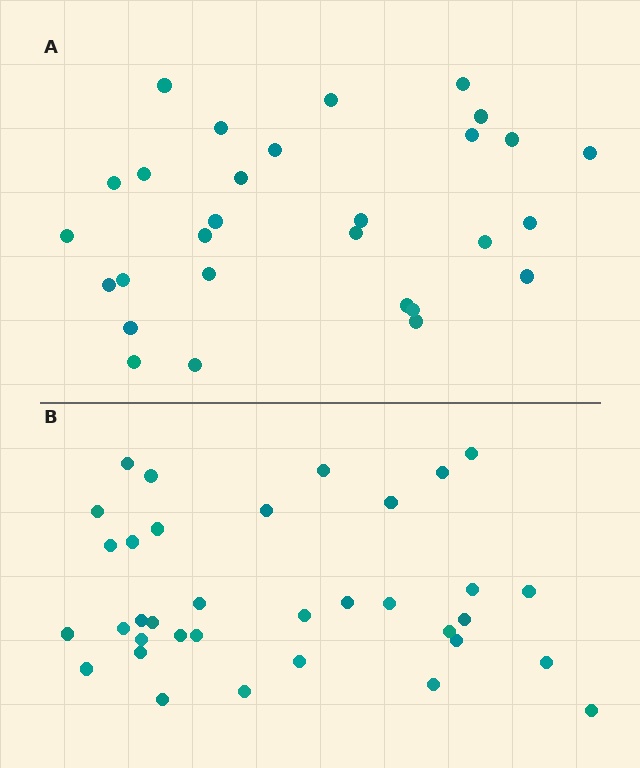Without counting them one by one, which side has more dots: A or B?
Region B (the bottom region) has more dots.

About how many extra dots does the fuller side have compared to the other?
Region B has about 6 more dots than region A.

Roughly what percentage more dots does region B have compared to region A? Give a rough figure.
About 20% more.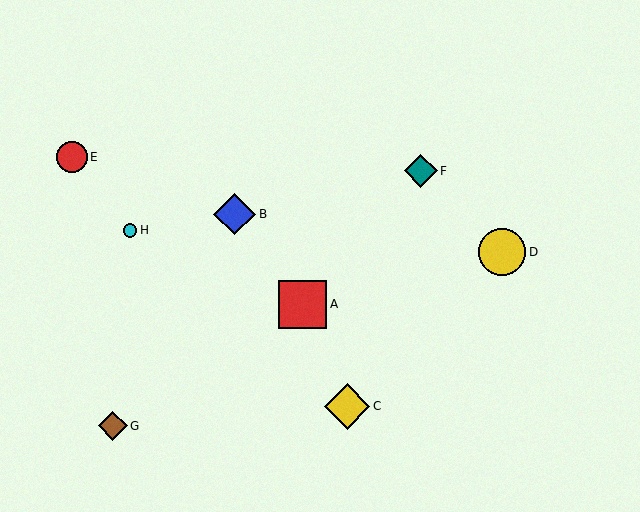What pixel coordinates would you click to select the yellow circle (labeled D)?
Click at (502, 252) to select the yellow circle D.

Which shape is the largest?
The red square (labeled A) is the largest.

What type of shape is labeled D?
Shape D is a yellow circle.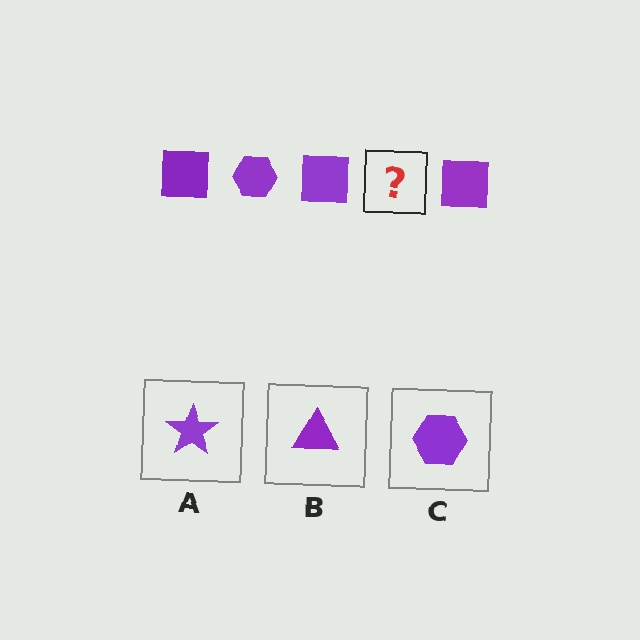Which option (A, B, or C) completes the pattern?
C.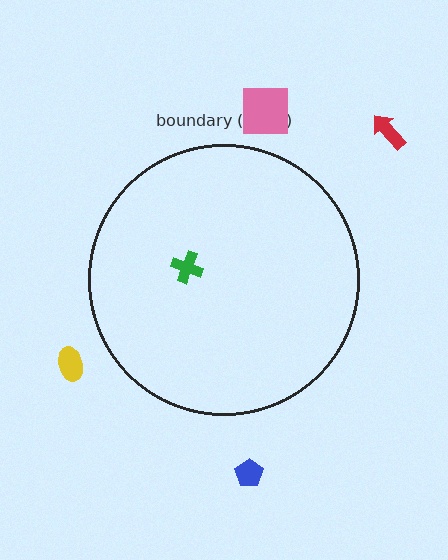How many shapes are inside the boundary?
1 inside, 4 outside.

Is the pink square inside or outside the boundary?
Outside.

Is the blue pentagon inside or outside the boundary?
Outside.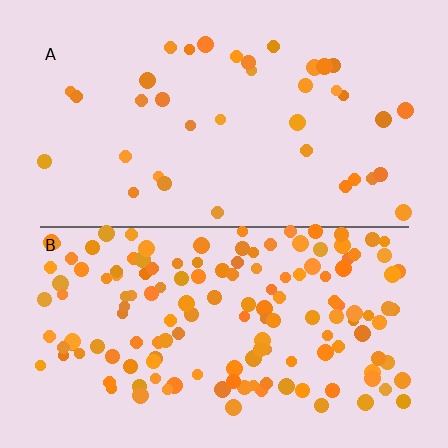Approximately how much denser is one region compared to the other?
Approximately 3.8× — region B over region A.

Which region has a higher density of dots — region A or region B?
B (the bottom).